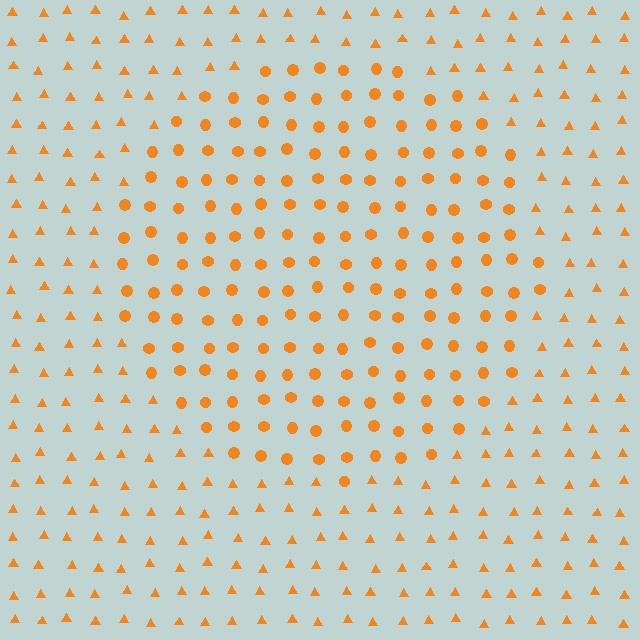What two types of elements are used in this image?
The image uses circles inside the circle region and triangles outside it.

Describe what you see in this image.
The image is filled with small orange elements arranged in a uniform grid. A circle-shaped region contains circles, while the surrounding area contains triangles. The boundary is defined purely by the change in element shape.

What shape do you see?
I see a circle.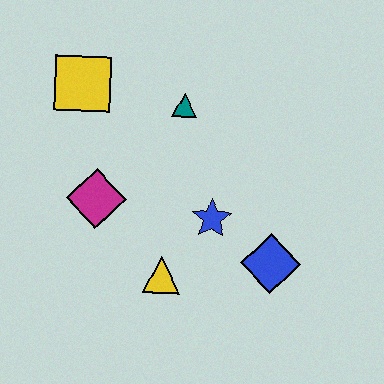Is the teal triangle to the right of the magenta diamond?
Yes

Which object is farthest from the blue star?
The yellow square is farthest from the blue star.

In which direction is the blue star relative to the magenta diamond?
The blue star is to the right of the magenta diamond.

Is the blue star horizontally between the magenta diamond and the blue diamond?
Yes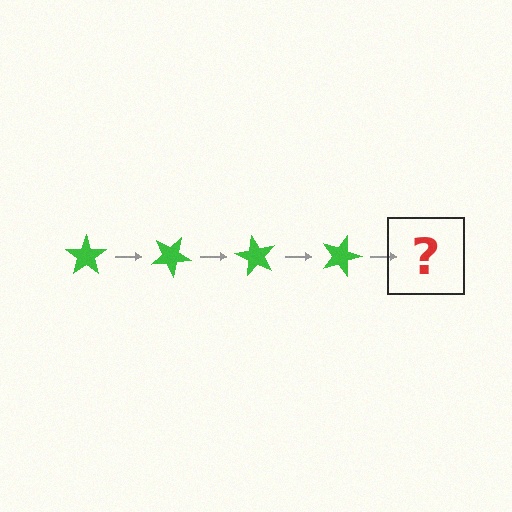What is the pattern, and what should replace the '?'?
The pattern is that the star rotates 30 degrees each step. The '?' should be a green star rotated 120 degrees.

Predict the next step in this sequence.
The next step is a green star rotated 120 degrees.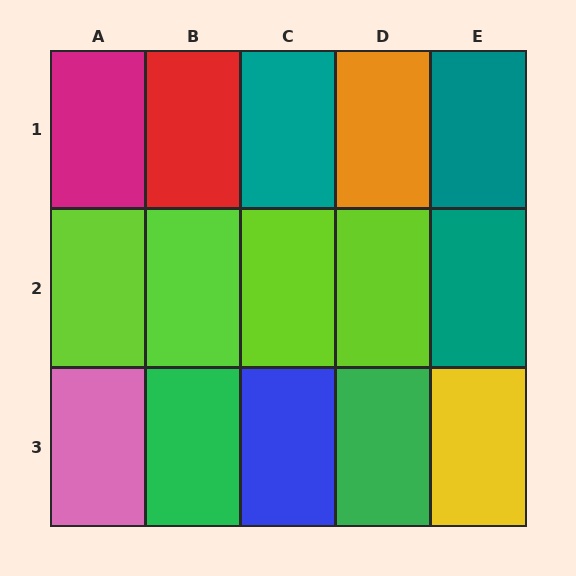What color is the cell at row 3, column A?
Pink.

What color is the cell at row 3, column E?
Yellow.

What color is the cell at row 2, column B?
Lime.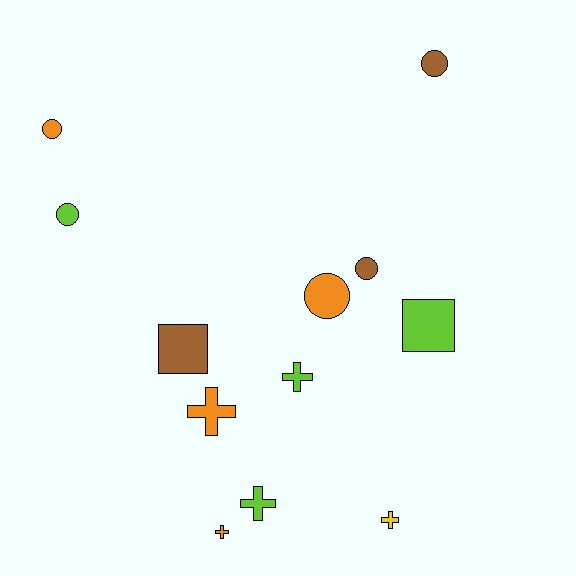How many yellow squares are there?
There are no yellow squares.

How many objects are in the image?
There are 12 objects.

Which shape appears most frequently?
Cross, with 5 objects.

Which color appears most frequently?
Lime, with 4 objects.